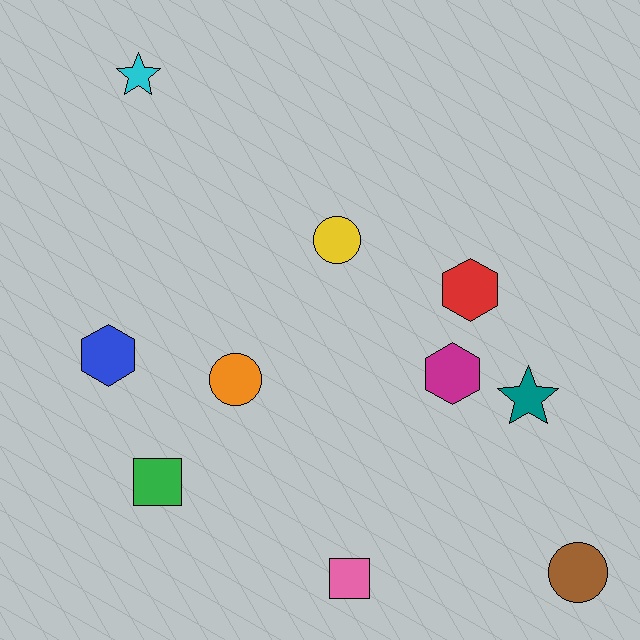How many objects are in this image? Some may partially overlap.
There are 10 objects.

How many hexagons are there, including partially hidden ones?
There are 3 hexagons.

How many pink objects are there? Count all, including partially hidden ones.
There is 1 pink object.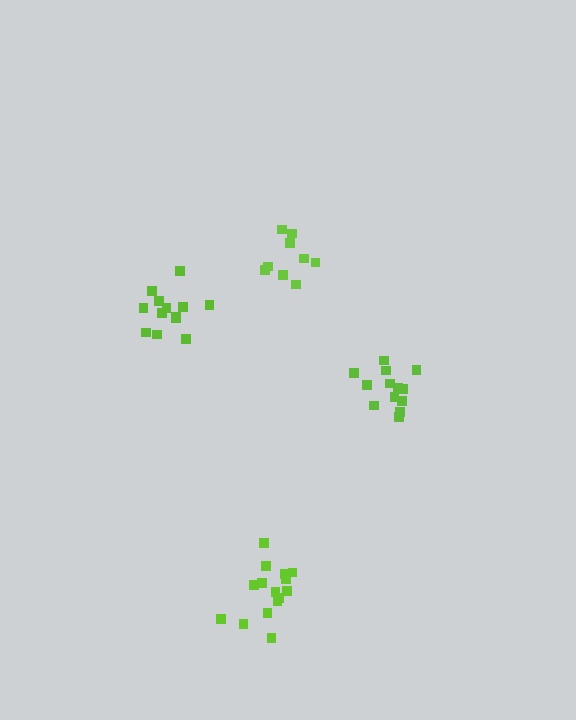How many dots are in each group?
Group 1: 15 dots, Group 2: 14 dots, Group 3: 9 dots, Group 4: 13 dots (51 total).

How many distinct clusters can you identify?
There are 4 distinct clusters.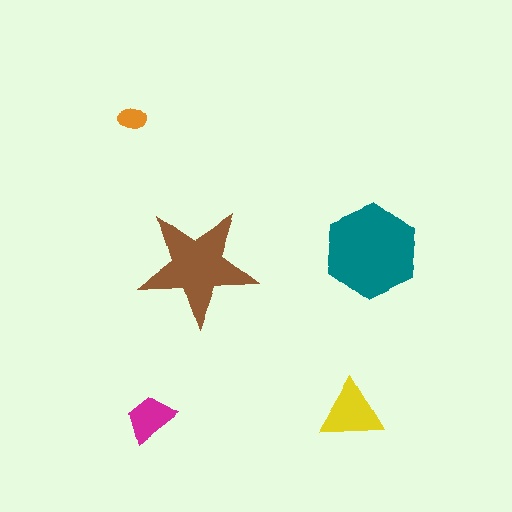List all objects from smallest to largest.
The orange ellipse, the magenta trapezoid, the yellow triangle, the brown star, the teal hexagon.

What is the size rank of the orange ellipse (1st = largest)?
5th.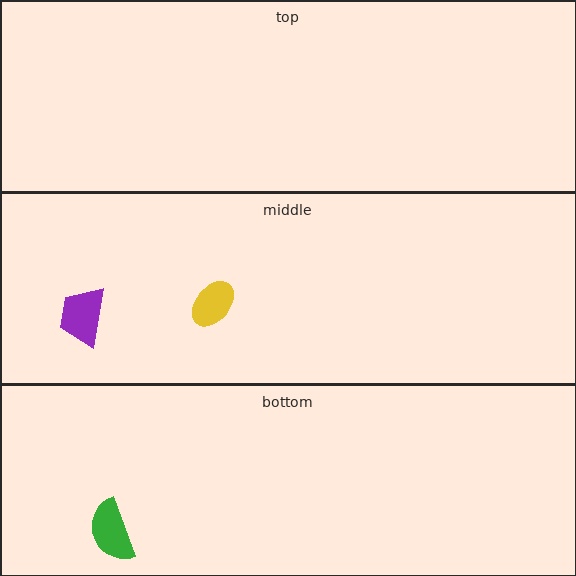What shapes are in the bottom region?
The green semicircle.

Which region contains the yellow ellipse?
The middle region.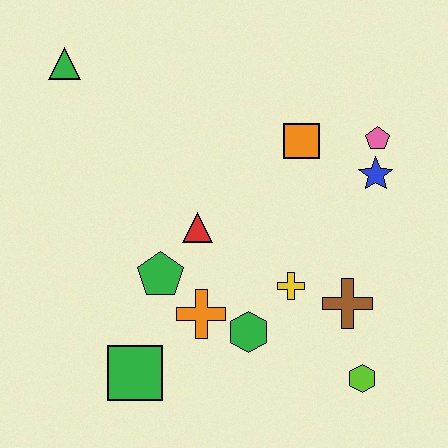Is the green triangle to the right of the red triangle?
No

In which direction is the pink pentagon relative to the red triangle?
The pink pentagon is to the right of the red triangle.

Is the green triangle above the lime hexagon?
Yes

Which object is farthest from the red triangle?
The lime hexagon is farthest from the red triangle.